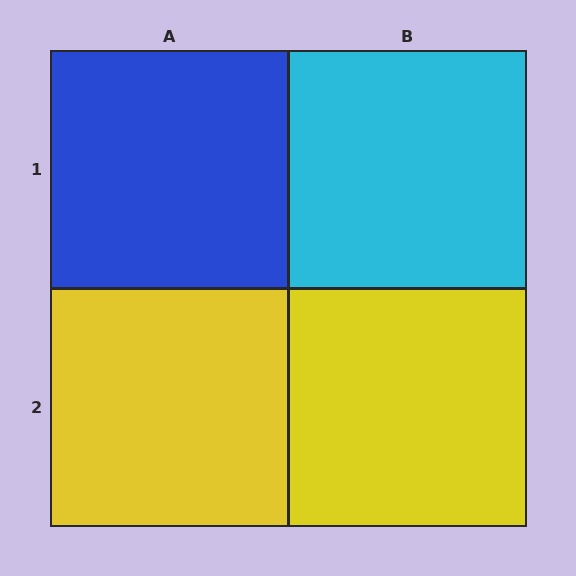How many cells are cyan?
1 cell is cyan.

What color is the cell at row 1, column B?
Cyan.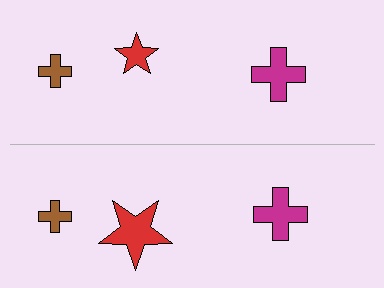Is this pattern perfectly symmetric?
No, the pattern is not perfectly symmetric. The red star on the bottom side has a different size than its mirror counterpart.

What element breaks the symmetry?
The red star on the bottom side has a different size than its mirror counterpart.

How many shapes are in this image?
There are 6 shapes in this image.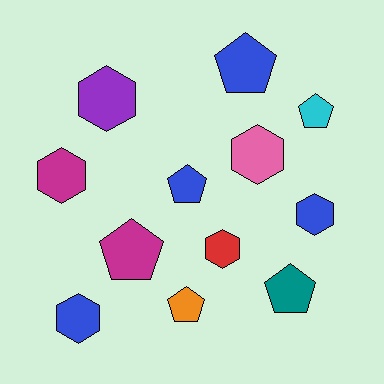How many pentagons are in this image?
There are 6 pentagons.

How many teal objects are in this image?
There is 1 teal object.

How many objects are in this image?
There are 12 objects.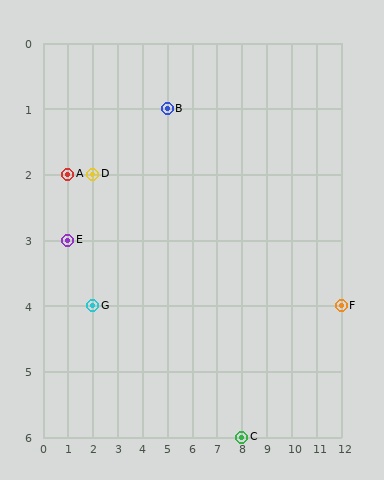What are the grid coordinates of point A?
Point A is at grid coordinates (1, 2).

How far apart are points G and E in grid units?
Points G and E are 1 column and 1 row apart (about 1.4 grid units diagonally).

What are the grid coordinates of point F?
Point F is at grid coordinates (12, 4).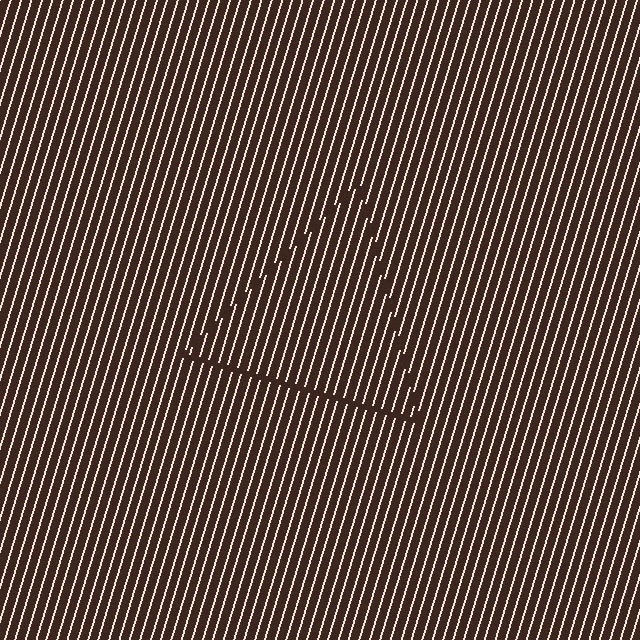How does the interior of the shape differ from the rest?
The interior of the shape contains the same grating, shifted by half a period — the contour is defined by the phase discontinuity where line-ends from the inner and outer gratings abut.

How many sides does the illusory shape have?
3 sides — the line-ends trace a triangle.